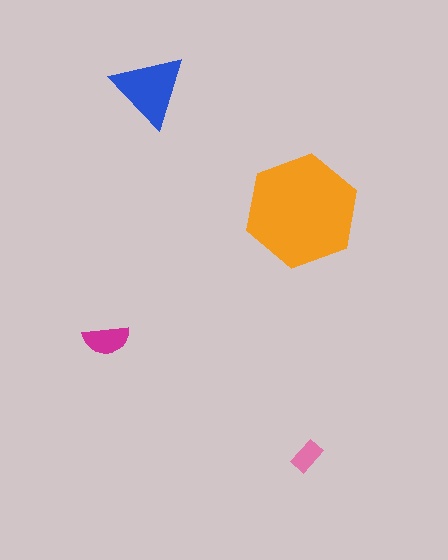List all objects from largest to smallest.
The orange hexagon, the blue triangle, the magenta semicircle, the pink rectangle.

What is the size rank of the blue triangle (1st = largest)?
2nd.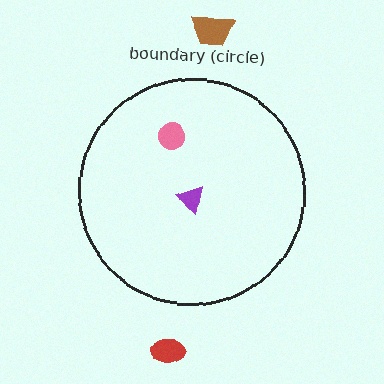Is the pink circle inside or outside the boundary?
Inside.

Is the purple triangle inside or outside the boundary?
Inside.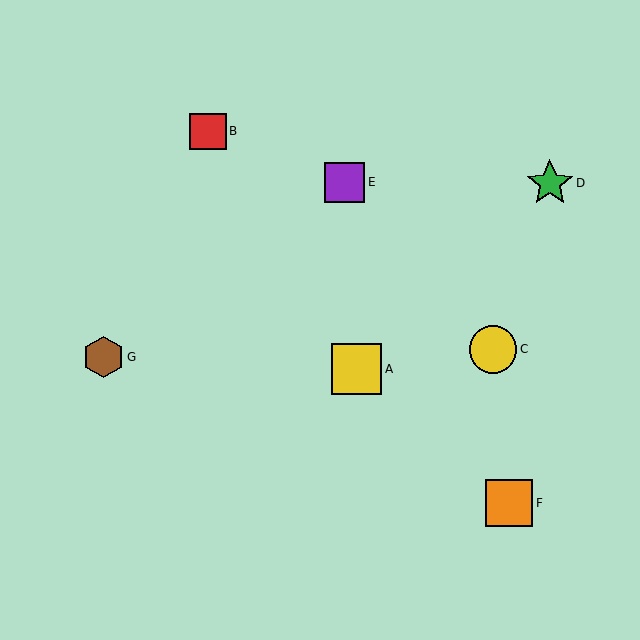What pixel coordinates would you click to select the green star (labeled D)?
Click at (550, 183) to select the green star D.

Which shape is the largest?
The yellow square (labeled A) is the largest.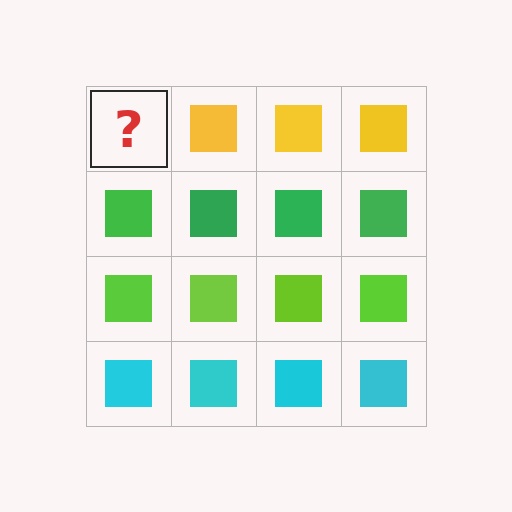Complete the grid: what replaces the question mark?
The question mark should be replaced with a yellow square.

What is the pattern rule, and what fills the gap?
The rule is that each row has a consistent color. The gap should be filled with a yellow square.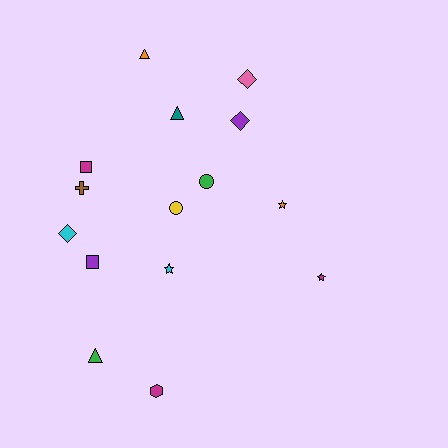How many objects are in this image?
There are 15 objects.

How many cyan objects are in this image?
There are 2 cyan objects.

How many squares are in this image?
There are 2 squares.